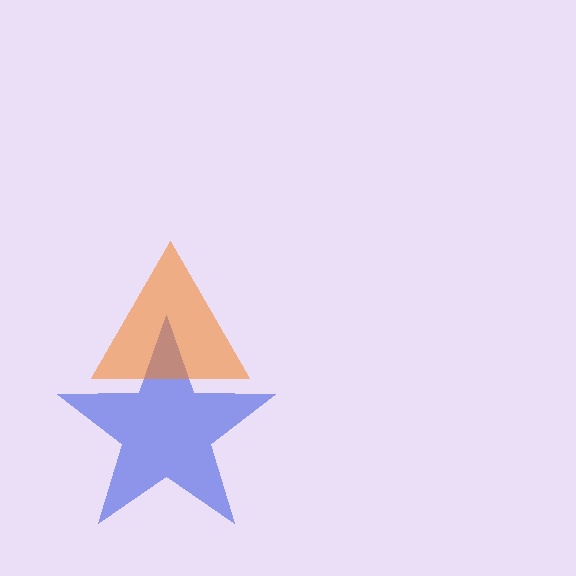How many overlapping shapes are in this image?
There are 2 overlapping shapes in the image.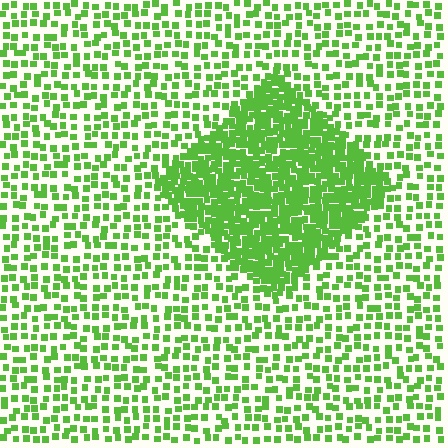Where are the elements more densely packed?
The elements are more densely packed inside the diamond boundary.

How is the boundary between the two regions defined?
The boundary is defined by a change in element density (approximately 2.7x ratio). All elements are the same color, size, and shape.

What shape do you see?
I see a diamond.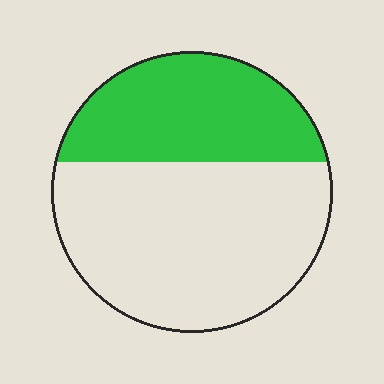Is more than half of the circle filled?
No.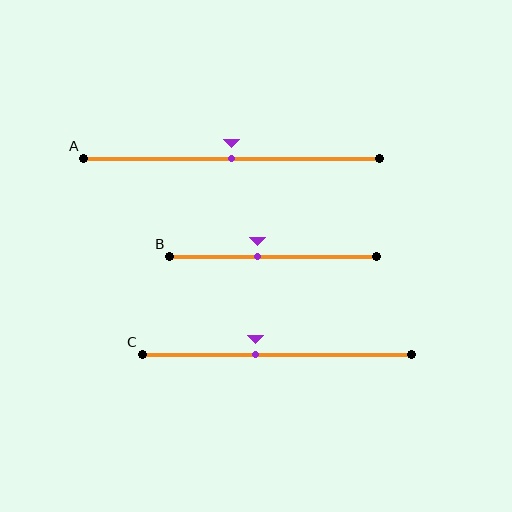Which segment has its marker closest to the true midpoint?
Segment A has its marker closest to the true midpoint.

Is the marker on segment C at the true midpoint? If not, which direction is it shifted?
No, the marker on segment C is shifted to the left by about 8% of the segment length.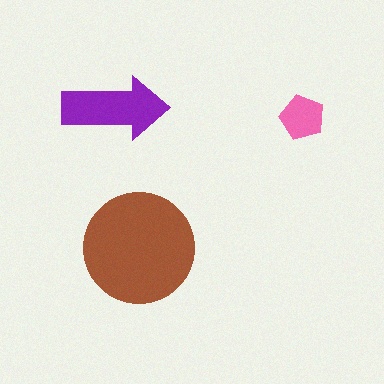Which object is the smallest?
The pink pentagon.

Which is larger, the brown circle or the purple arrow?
The brown circle.